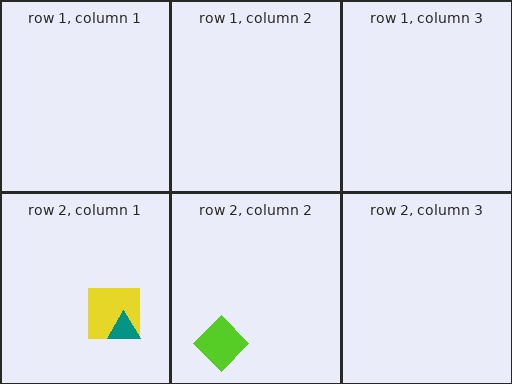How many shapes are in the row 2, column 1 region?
2.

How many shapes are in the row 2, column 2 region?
1.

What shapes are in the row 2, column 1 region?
The yellow square, the teal triangle.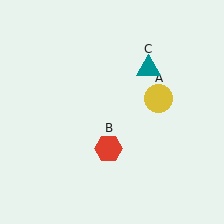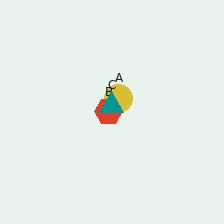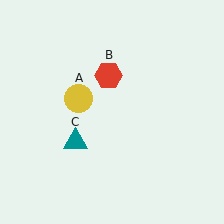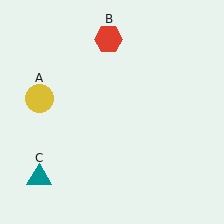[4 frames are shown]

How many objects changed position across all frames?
3 objects changed position: yellow circle (object A), red hexagon (object B), teal triangle (object C).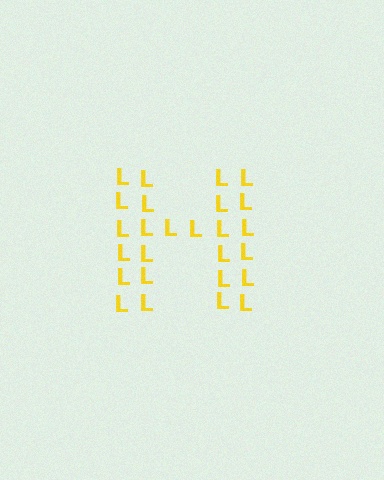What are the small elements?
The small elements are letter L's.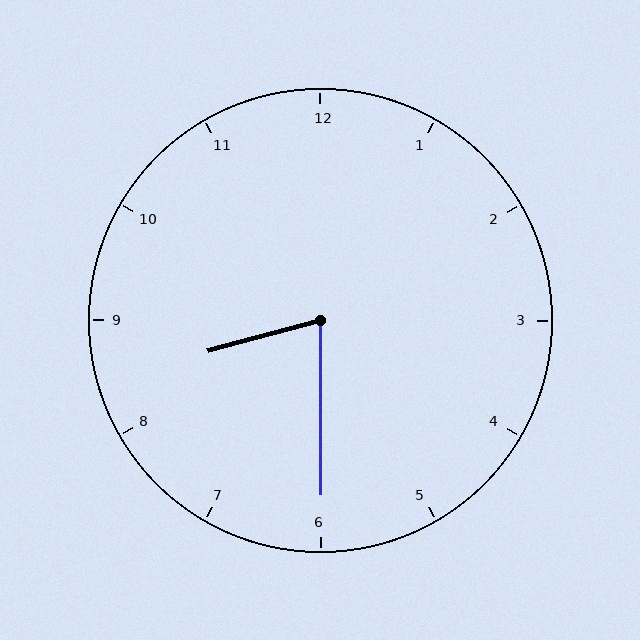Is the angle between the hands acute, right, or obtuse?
It is acute.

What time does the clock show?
8:30.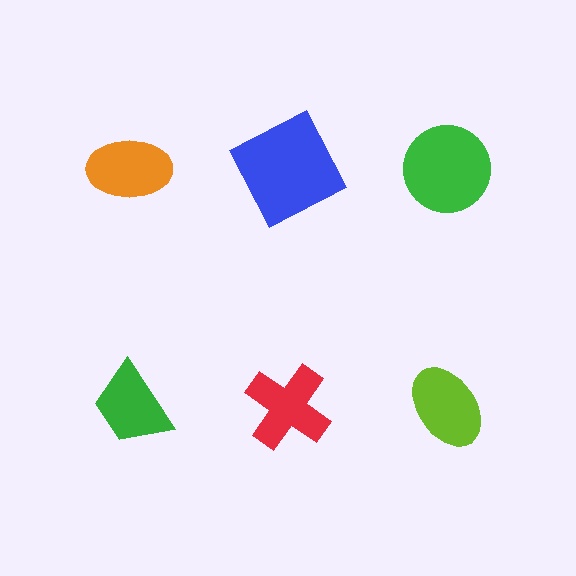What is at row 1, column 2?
A blue square.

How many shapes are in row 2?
3 shapes.